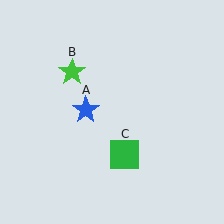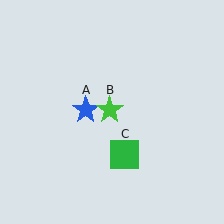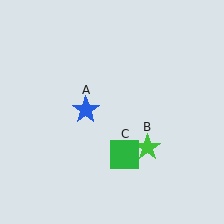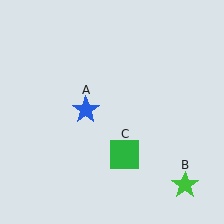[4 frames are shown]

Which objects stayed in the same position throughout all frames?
Blue star (object A) and green square (object C) remained stationary.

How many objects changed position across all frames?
1 object changed position: green star (object B).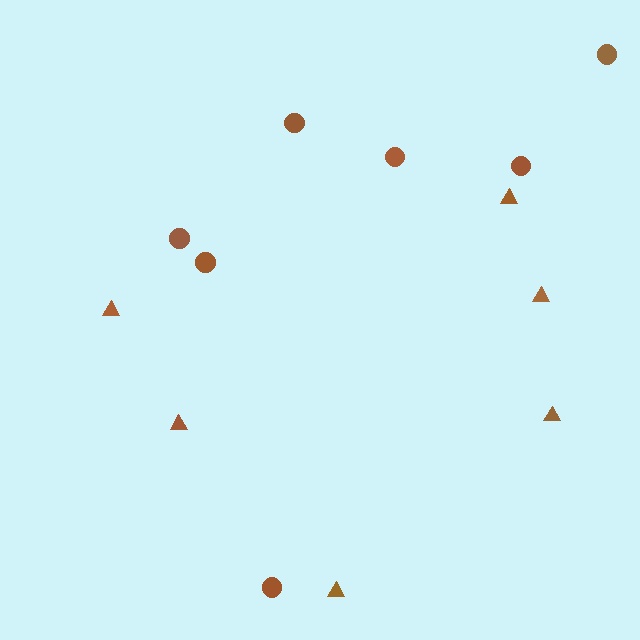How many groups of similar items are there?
There are 2 groups: one group of circles (7) and one group of triangles (6).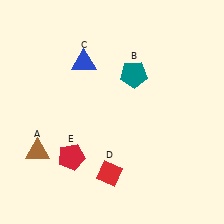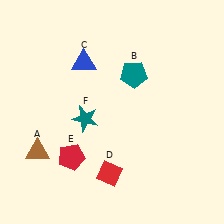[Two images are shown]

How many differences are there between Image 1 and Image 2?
There is 1 difference between the two images.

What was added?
A teal star (F) was added in Image 2.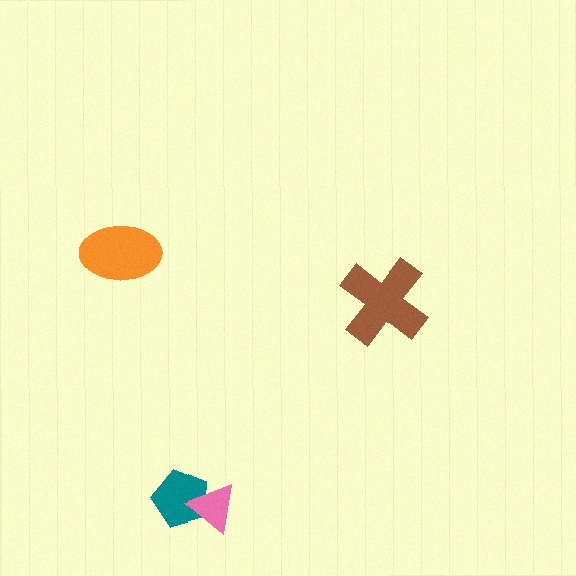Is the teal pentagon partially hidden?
Yes, it is partially covered by another shape.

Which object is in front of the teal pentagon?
The pink triangle is in front of the teal pentagon.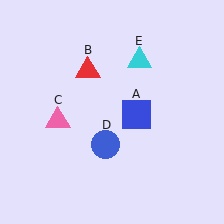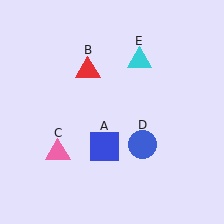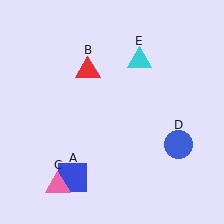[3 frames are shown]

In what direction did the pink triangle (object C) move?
The pink triangle (object C) moved down.